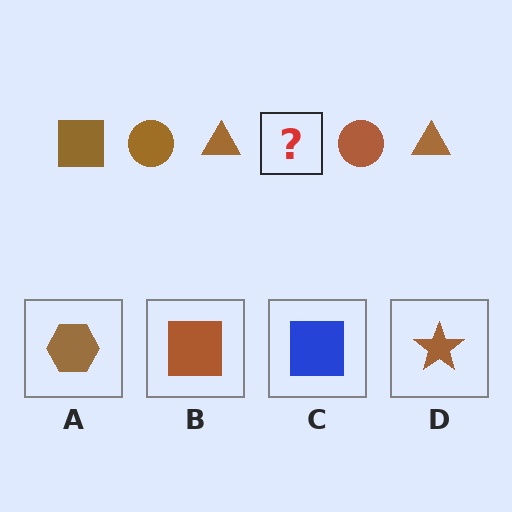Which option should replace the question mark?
Option B.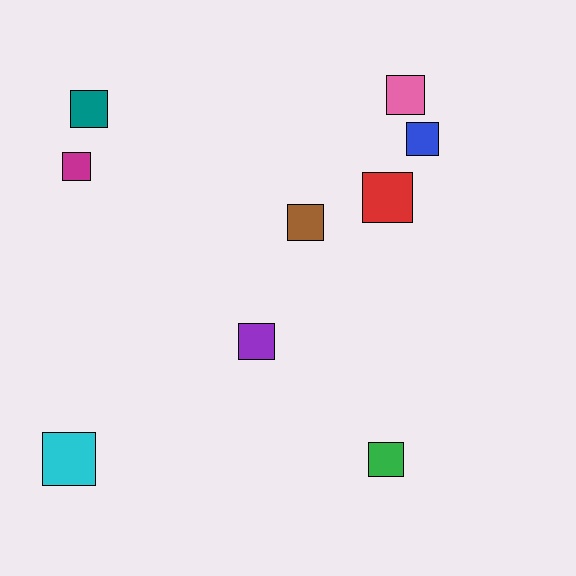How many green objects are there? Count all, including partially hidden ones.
There is 1 green object.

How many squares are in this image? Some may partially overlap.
There are 9 squares.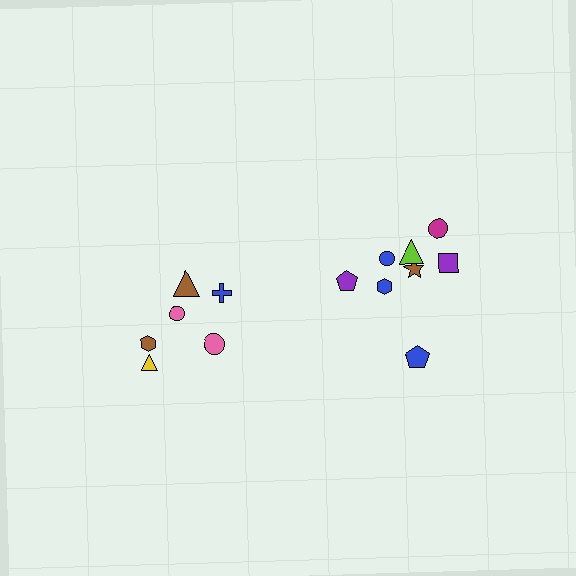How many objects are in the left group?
There are 6 objects.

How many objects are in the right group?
There are 8 objects.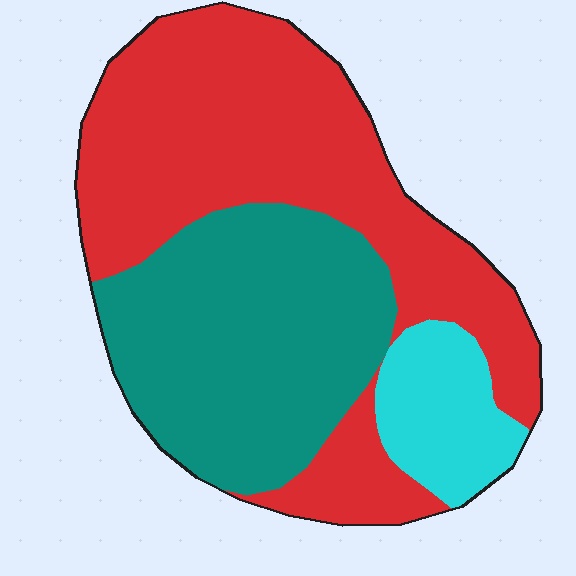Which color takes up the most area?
Red, at roughly 50%.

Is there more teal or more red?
Red.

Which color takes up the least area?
Cyan, at roughly 10%.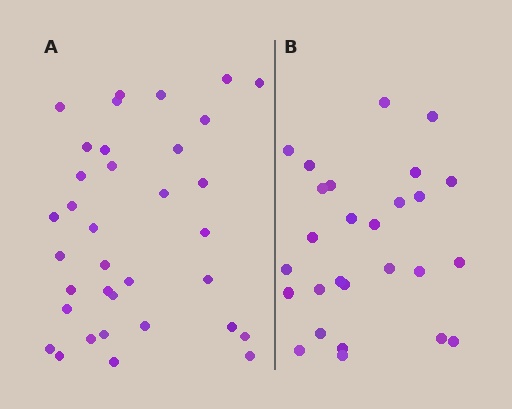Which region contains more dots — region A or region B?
Region A (the left region) has more dots.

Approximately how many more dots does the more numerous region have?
Region A has roughly 8 or so more dots than region B.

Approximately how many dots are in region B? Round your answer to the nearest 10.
About 30 dots. (The exact count is 27, which rounds to 30.)